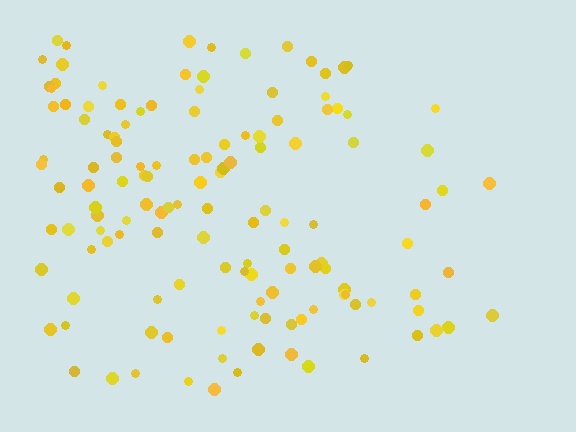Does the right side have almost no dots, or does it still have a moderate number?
Still a moderate number, just noticeably fewer than the left.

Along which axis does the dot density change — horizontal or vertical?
Horizontal.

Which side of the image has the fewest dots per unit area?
The right.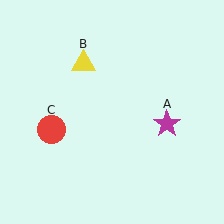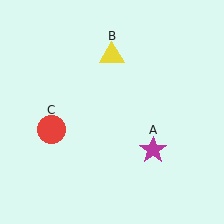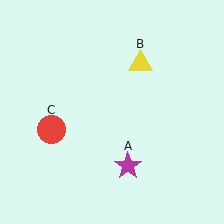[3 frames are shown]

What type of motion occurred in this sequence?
The magenta star (object A), yellow triangle (object B) rotated clockwise around the center of the scene.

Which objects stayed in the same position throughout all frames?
Red circle (object C) remained stationary.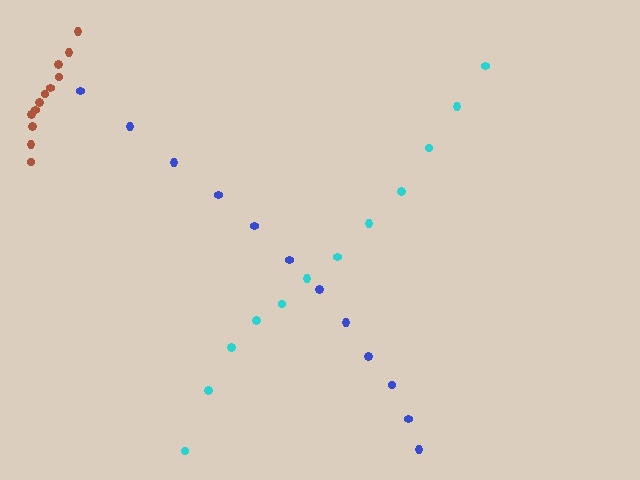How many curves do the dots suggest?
There are 3 distinct paths.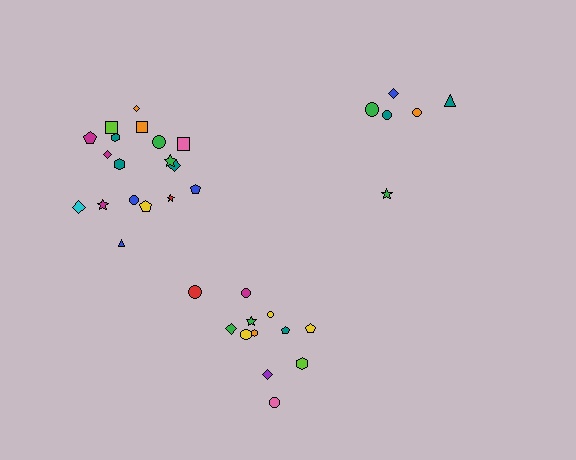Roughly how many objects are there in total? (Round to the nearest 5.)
Roughly 35 objects in total.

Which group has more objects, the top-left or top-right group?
The top-left group.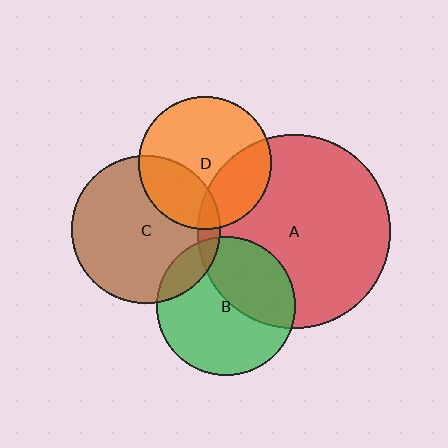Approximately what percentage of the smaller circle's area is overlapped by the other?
Approximately 30%.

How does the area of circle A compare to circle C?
Approximately 1.7 times.